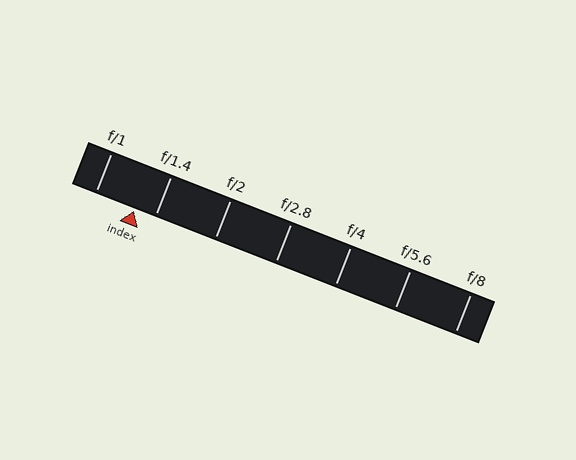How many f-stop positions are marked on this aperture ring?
There are 7 f-stop positions marked.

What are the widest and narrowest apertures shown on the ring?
The widest aperture shown is f/1 and the narrowest is f/8.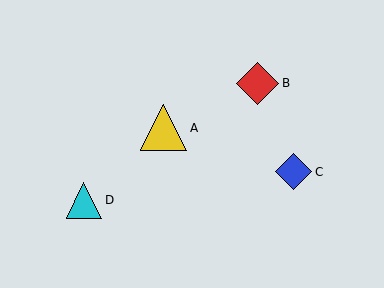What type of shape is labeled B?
Shape B is a red diamond.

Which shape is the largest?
The yellow triangle (labeled A) is the largest.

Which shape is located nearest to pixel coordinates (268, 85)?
The red diamond (labeled B) at (258, 83) is nearest to that location.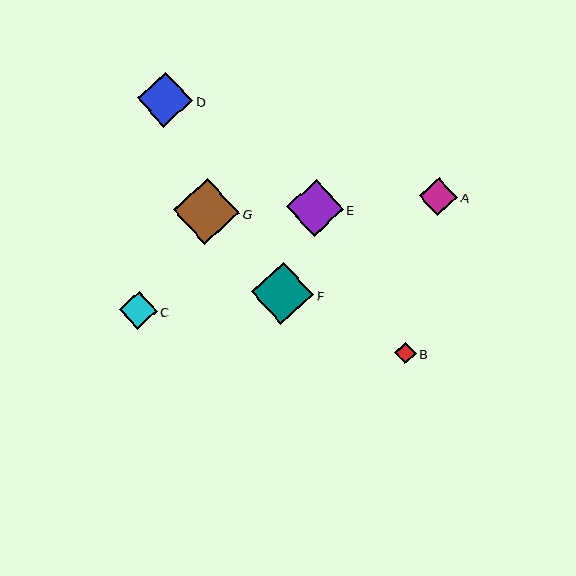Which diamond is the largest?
Diamond G is the largest with a size of approximately 66 pixels.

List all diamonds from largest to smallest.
From largest to smallest: G, F, E, D, A, C, B.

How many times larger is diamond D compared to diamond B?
Diamond D is approximately 2.6 times the size of diamond B.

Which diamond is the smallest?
Diamond B is the smallest with a size of approximately 22 pixels.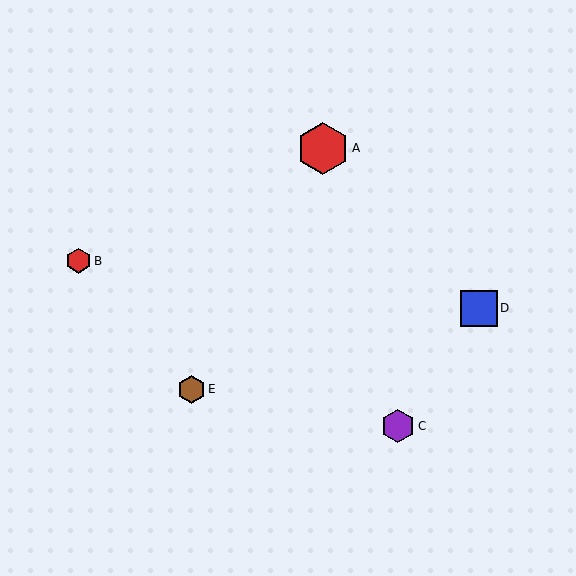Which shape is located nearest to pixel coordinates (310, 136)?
The red hexagon (labeled A) at (323, 148) is nearest to that location.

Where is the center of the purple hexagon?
The center of the purple hexagon is at (398, 426).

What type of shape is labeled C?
Shape C is a purple hexagon.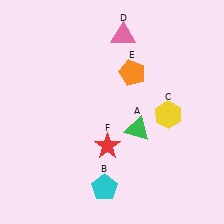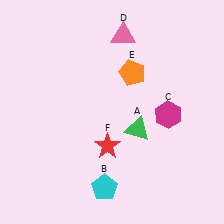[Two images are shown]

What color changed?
The hexagon (C) changed from yellow in Image 1 to magenta in Image 2.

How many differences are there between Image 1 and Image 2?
There is 1 difference between the two images.